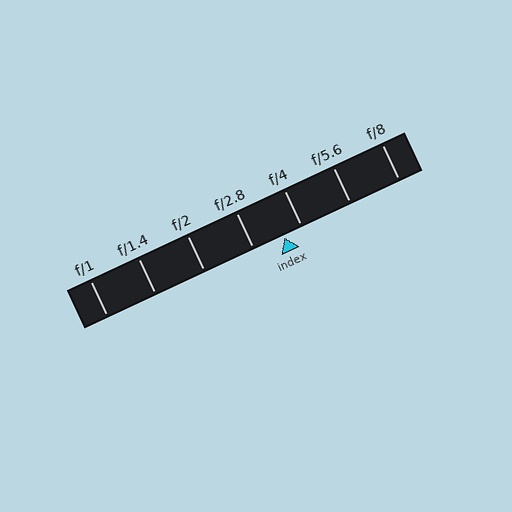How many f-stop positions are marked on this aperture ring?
There are 7 f-stop positions marked.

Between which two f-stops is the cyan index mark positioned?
The index mark is between f/2.8 and f/4.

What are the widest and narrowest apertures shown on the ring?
The widest aperture shown is f/1 and the narrowest is f/8.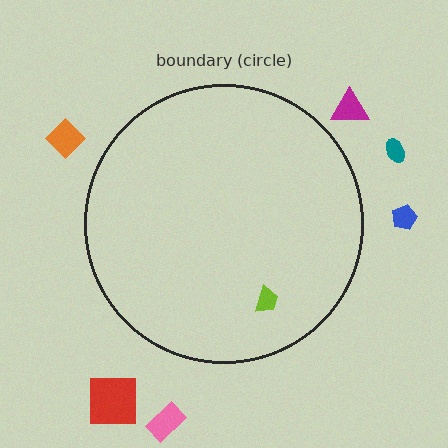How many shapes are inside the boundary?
1 inside, 6 outside.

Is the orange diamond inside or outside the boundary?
Outside.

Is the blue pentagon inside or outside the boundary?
Outside.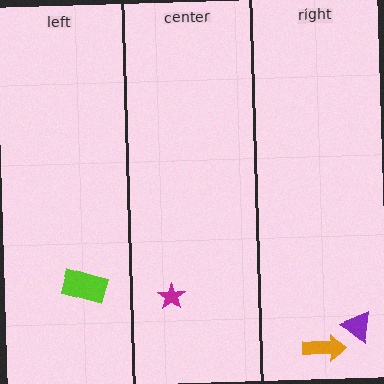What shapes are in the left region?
The lime rectangle.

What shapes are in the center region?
The magenta star.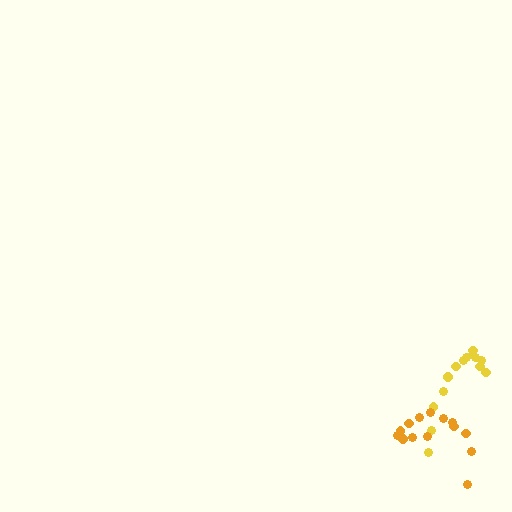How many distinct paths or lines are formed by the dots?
There are 2 distinct paths.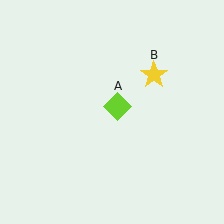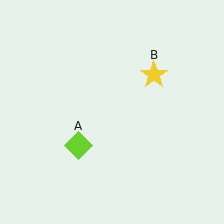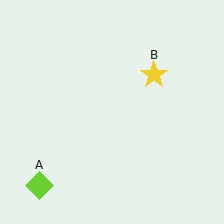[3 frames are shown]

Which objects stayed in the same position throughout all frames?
Yellow star (object B) remained stationary.